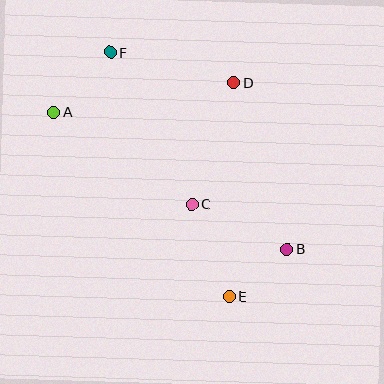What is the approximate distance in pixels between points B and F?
The distance between B and F is approximately 265 pixels.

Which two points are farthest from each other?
Points E and F are farthest from each other.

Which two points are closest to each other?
Points B and E are closest to each other.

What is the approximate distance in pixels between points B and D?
The distance between B and D is approximately 175 pixels.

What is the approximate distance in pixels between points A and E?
The distance between A and E is approximately 254 pixels.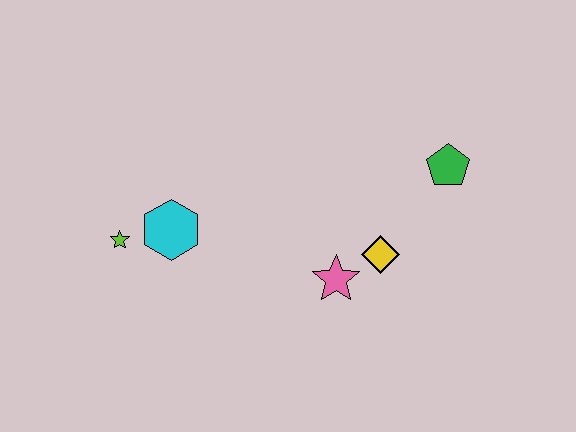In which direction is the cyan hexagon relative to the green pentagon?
The cyan hexagon is to the left of the green pentagon.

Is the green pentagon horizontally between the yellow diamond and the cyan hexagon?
No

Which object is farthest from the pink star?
The lime star is farthest from the pink star.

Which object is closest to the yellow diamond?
The pink star is closest to the yellow diamond.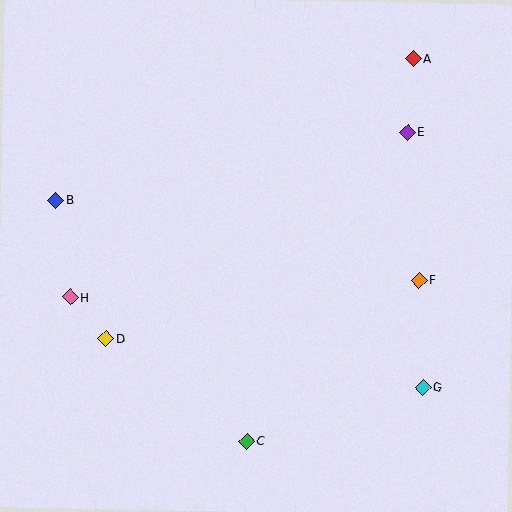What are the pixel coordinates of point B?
Point B is at (56, 201).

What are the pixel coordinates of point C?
Point C is at (247, 441).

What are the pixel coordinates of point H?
Point H is at (70, 297).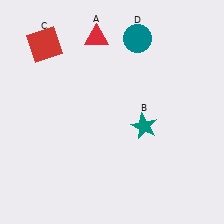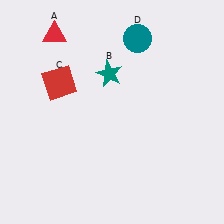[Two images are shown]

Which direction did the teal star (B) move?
The teal star (B) moved up.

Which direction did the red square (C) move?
The red square (C) moved down.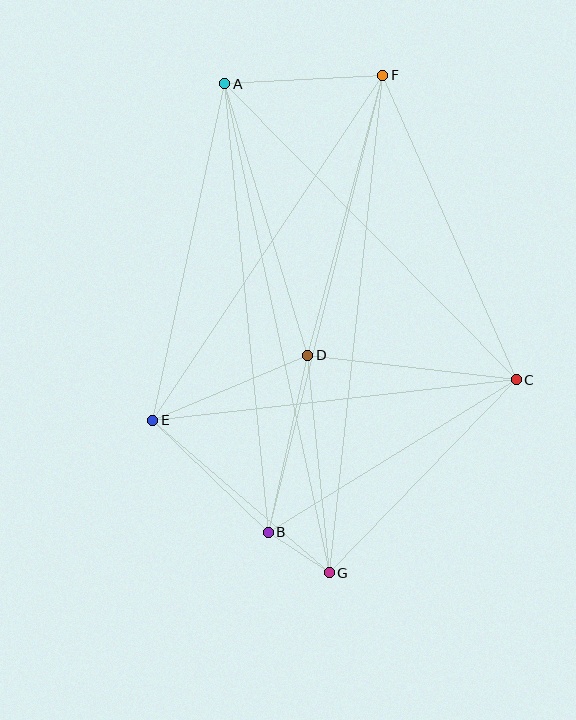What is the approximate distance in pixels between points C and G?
The distance between C and G is approximately 269 pixels.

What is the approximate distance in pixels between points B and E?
The distance between B and E is approximately 161 pixels.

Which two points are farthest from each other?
Points F and G are farthest from each other.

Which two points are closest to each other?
Points B and G are closest to each other.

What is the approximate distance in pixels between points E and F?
The distance between E and F is approximately 414 pixels.